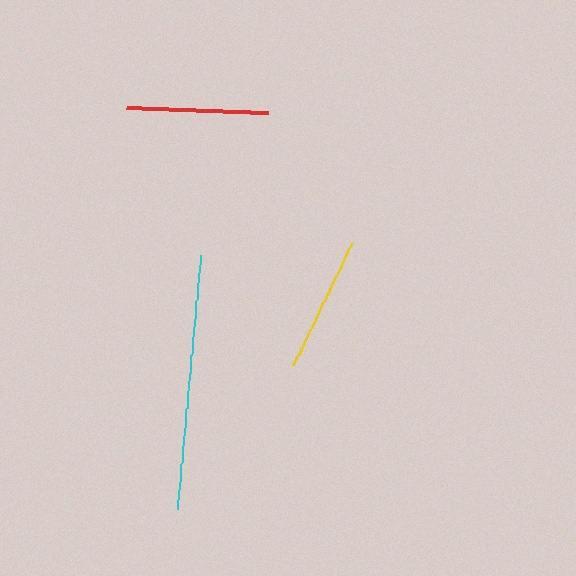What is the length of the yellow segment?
The yellow segment is approximately 135 pixels long.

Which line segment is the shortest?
The yellow line is the shortest at approximately 135 pixels.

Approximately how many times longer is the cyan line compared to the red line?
The cyan line is approximately 1.8 times the length of the red line.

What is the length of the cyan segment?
The cyan segment is approximately 256 pixels long.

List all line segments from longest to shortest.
From longest to shortest: cyan, red, yellow.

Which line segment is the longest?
The cyan line is the longest at approximately 256 pixels.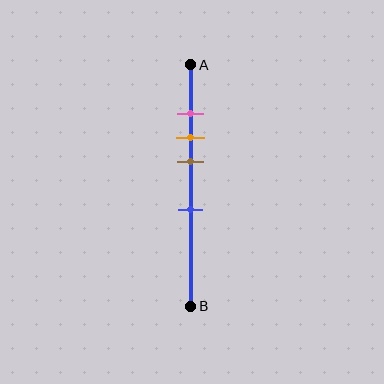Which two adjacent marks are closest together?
The pink and orange marks are the closest adjacent pair.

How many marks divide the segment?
There are 4 marks dividing the segment.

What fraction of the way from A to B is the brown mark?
The brown mark is approximately 40% (0.4) of the way from A to B.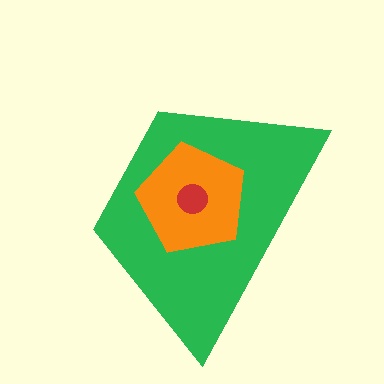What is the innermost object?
The red circle.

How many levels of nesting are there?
3.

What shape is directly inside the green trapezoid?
The orange pentagon.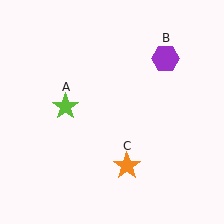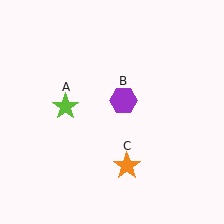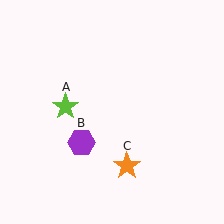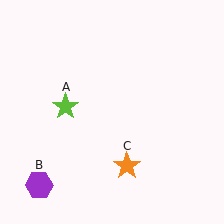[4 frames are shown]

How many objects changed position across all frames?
1 object changed position: purple hexagon (object B).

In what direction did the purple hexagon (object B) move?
The purple hexagon (object B) moved down and to the left.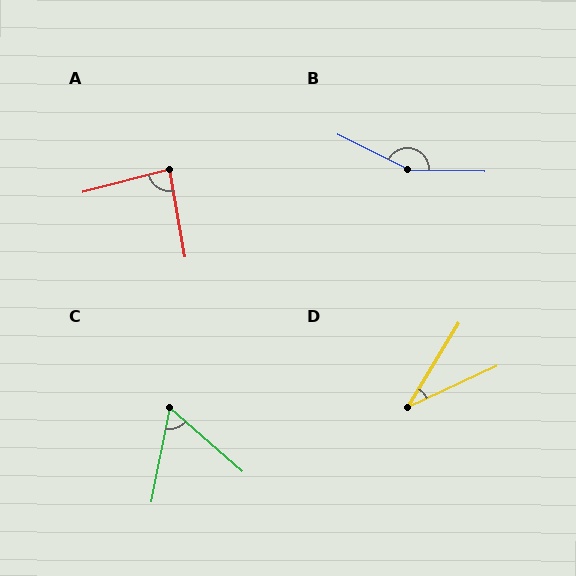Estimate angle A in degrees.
Approximately 85 degrees.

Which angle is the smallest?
D, at approximately 34 degrees.